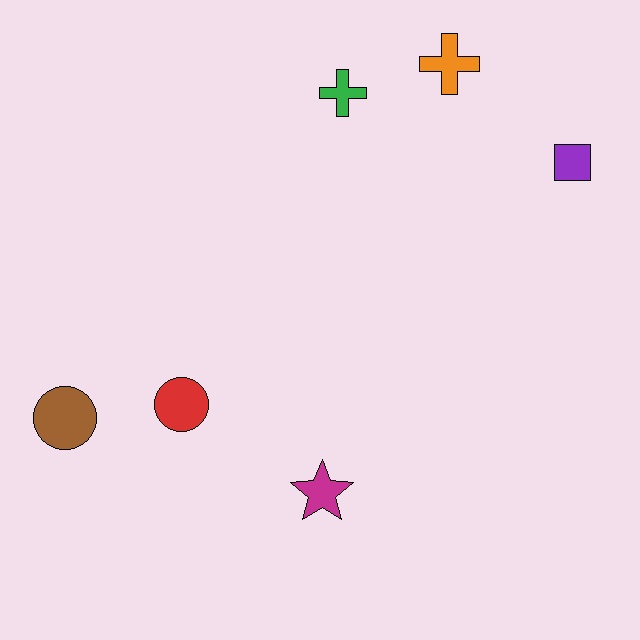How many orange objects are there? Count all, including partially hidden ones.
There is 1 orange object.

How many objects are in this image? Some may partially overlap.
There are 6 objects.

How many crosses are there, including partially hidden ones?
There are 2 crosses.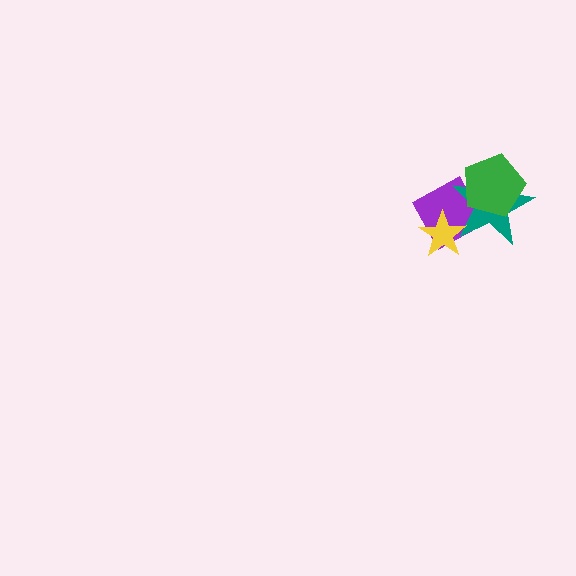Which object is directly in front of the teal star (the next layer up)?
The green pentagon is directly in front of the teal star.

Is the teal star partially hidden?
Yes, it is partially covered by another shape.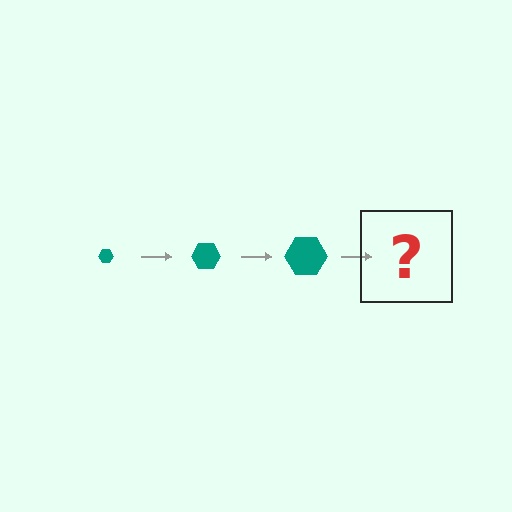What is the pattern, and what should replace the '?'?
The pattern is that the hexagon gets progressively larger each step. The '?' should be a teal hexagon, larger than the previous one.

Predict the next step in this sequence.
The next step is a teal hexagon, larger than the previous one.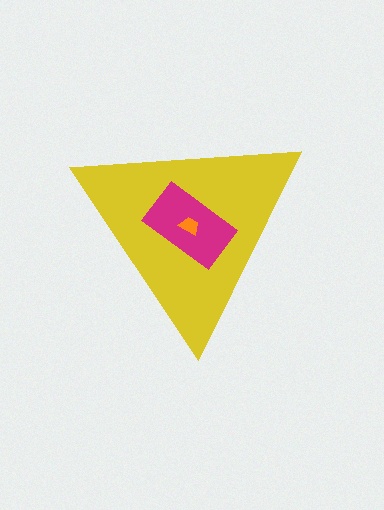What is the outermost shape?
The yellow triangle.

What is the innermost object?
The orange trapezoid.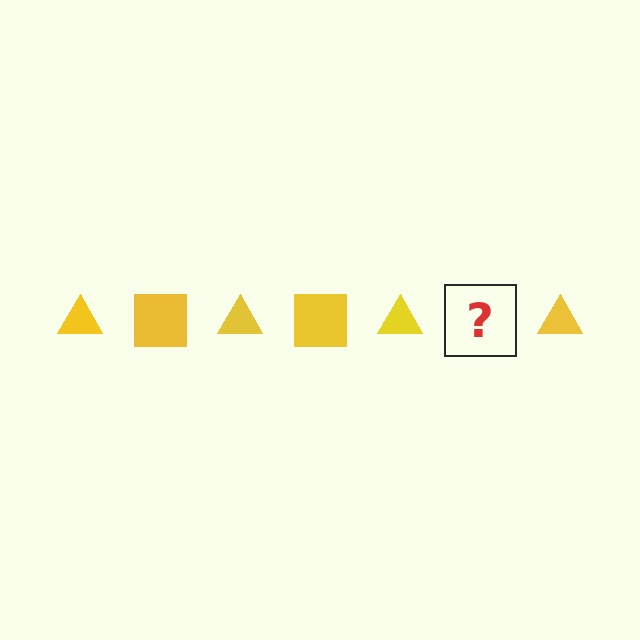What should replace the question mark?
The question mark should be replaced with a yellow square.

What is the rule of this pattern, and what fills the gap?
The rule is that the pattern cycles through triangle, square shapes in yellow. The gap should be filled with a yellow square.